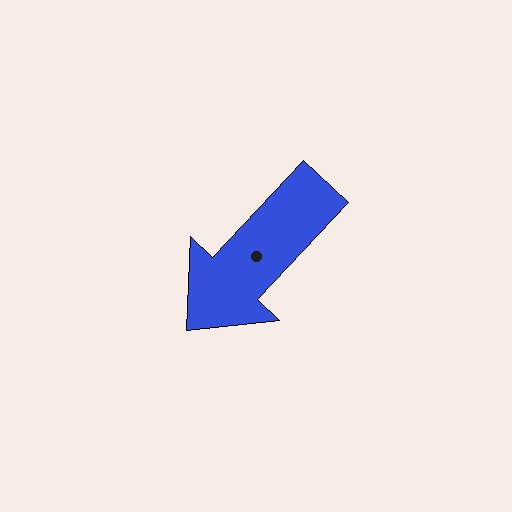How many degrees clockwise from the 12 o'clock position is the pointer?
Approximately 223 degrees.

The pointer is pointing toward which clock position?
Roughly 7 o'clock.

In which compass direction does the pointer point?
Southwest.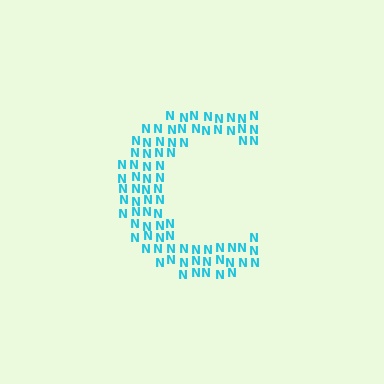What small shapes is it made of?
It is made of small letter N's.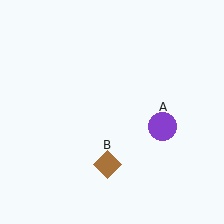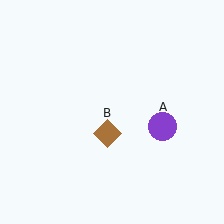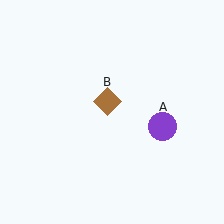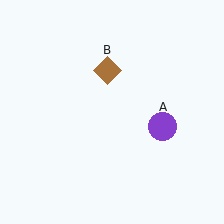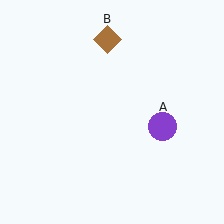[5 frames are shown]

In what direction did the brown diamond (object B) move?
The brown diamond (object B) moved up.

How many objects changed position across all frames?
1 object changed position: brown diamond (object B).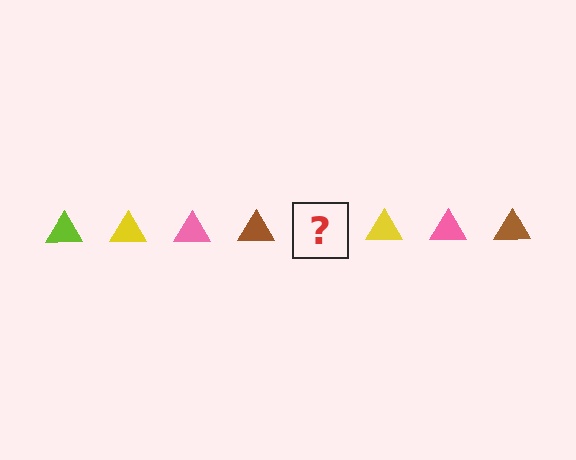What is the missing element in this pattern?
The missing element is a lime triangle.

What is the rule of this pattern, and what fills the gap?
The rule is that the pattern cycles through lime, yellow, pink, brown triangles. The gap should be filled with a lime triangle.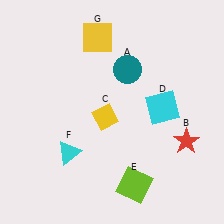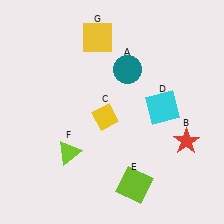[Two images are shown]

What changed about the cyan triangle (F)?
In Image 1, F is cyan. In Image 2, it changed to lime.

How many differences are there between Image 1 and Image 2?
There is 1 difference between the two images.